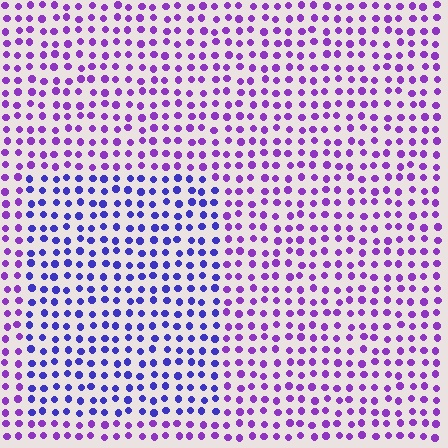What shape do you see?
I see a rectangle.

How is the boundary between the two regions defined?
The boundary is defined purely by a slight shift in hue (about 35 degrees). Spacing, size, and orientation are identical on both sides.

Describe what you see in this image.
The image is filled with small purple elements in a uniform arrangement. A rectangle-shaped region is visible where the elements are tinted to a slightly different hue, forming a subtle color boundary.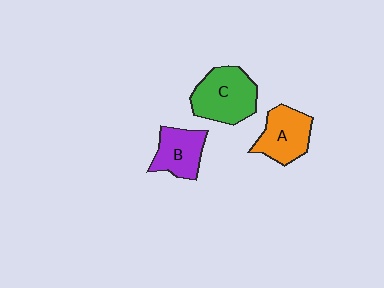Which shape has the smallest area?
Shape B (purple).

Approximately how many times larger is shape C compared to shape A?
Approximately 1.2 times.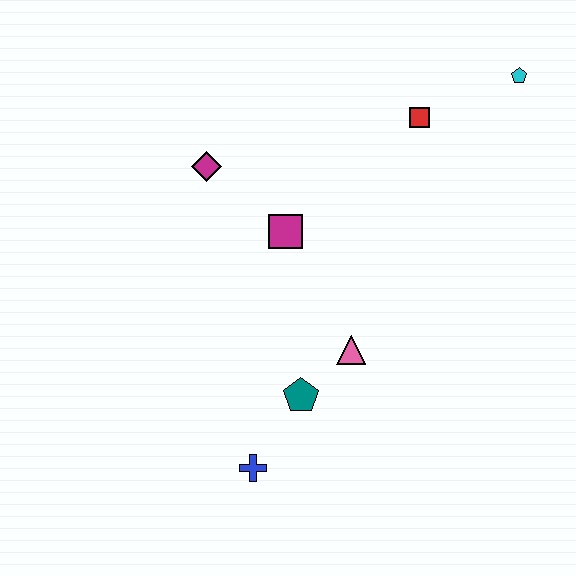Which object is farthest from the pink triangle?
The cyan pentagon is farthest from the pink triangle.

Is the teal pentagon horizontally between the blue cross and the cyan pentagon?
Yes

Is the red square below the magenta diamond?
No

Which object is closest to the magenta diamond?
The magenta square is closest to the magenta diamond.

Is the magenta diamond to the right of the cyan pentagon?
No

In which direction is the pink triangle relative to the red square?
The pink triangle is below the red square.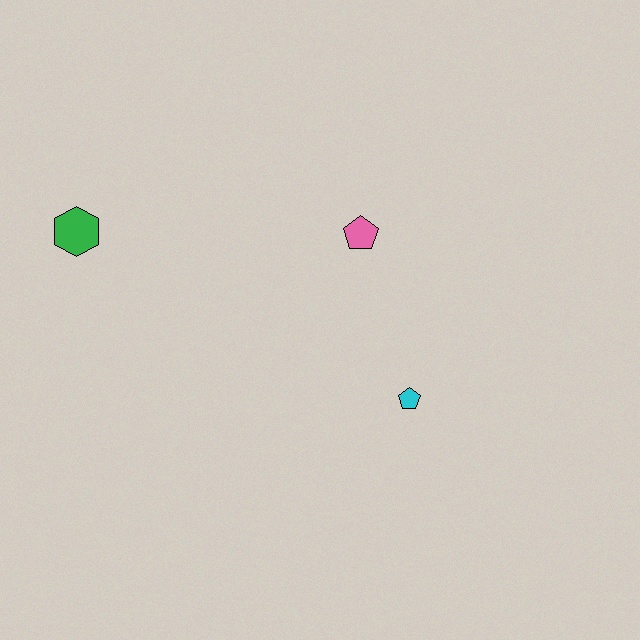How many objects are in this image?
There are 3 objects.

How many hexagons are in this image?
There is 1 hexagon.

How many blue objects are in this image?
There are no blue objects.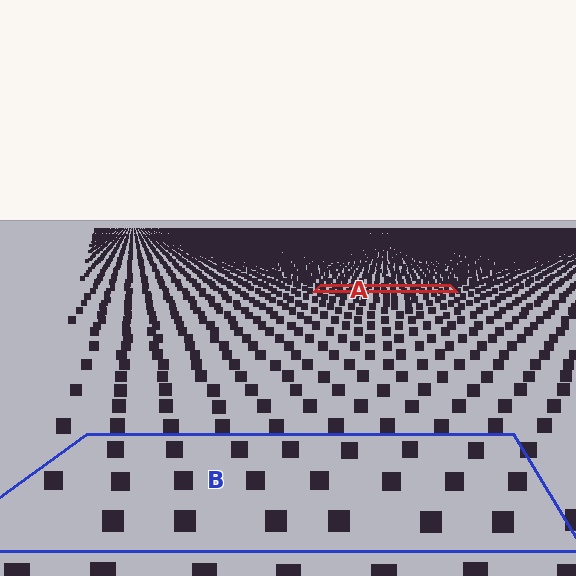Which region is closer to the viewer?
Region B is closer. The texture elements there are larger and more spread out.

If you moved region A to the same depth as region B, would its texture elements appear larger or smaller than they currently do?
They would appear larger. At a closer depth, the same texture elements are projected at a bigger on-screen size.